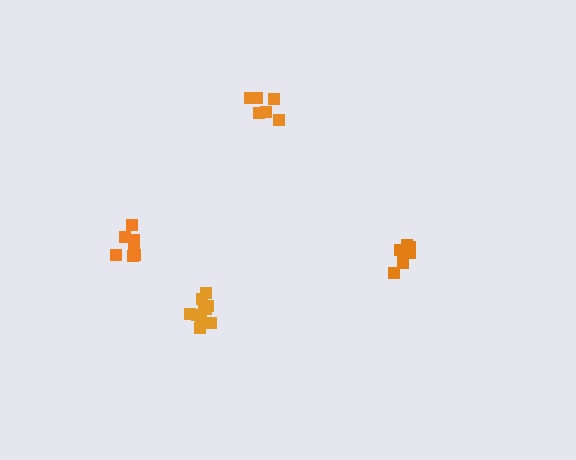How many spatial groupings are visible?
There are 4 spatial groupings.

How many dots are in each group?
Group 1: 7 dots, Group 2: 10 dots, Group 3: 8 dots, Group 4: 7 dots (32 total).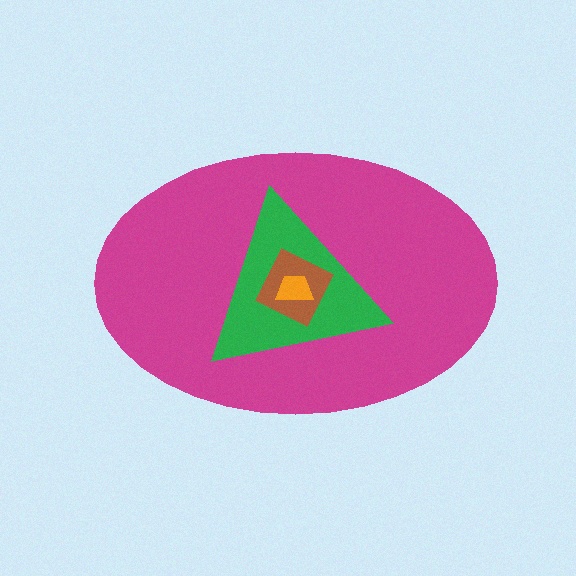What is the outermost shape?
The magenta ellipse.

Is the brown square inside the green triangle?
Yes.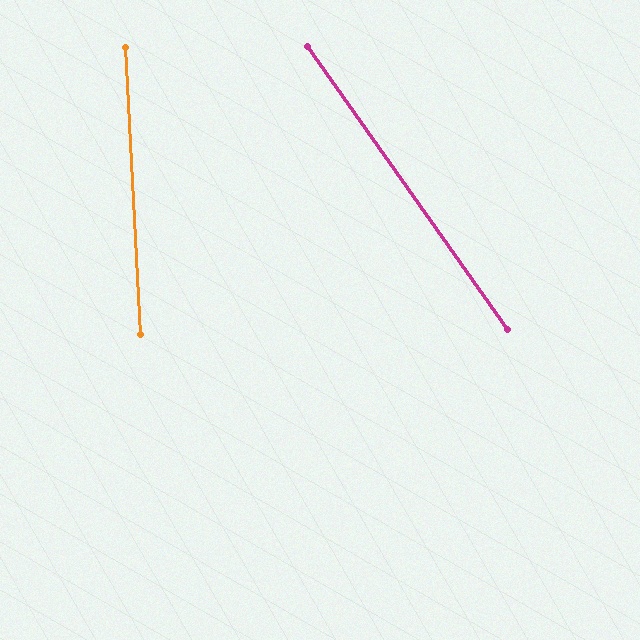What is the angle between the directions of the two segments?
Approximately 32 degrees.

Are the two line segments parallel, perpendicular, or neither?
Neither parallel nor perpendicular — they differ by about 32°.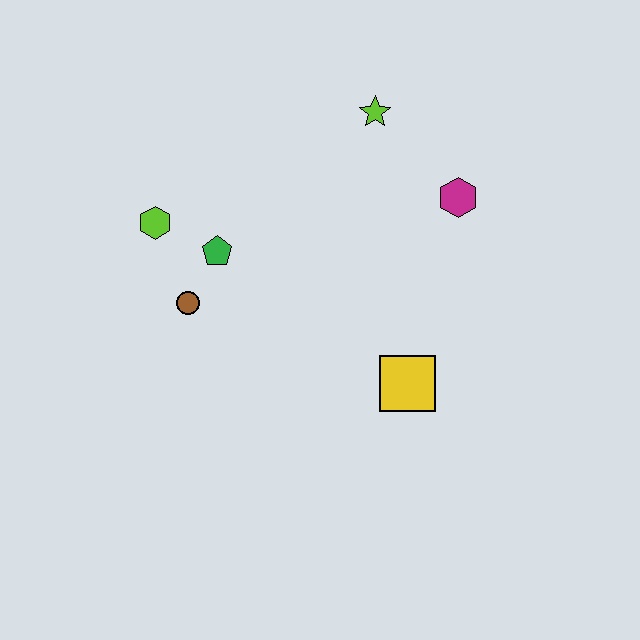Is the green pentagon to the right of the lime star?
No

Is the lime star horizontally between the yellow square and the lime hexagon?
Yes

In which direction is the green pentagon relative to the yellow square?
The green pentagon is to the left of the yellow square.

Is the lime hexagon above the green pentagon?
Yes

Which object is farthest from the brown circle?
The magenta hexagon is farthest from the brown circle.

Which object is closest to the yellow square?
The magenta hexagon is closest to the yellow square.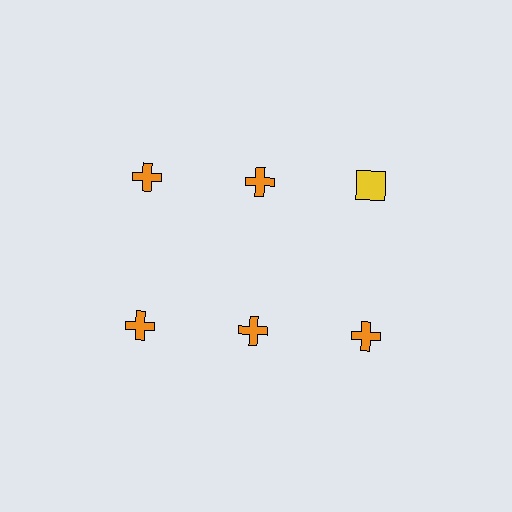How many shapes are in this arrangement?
There are 6 shapes arranged in a grid pattern.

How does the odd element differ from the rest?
It differs in both color (yellow instead of orange) and shape (square instead of cross).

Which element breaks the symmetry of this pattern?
The yellow square in the top row, center column breaks the symmetry. All other shapes are orange crosses.